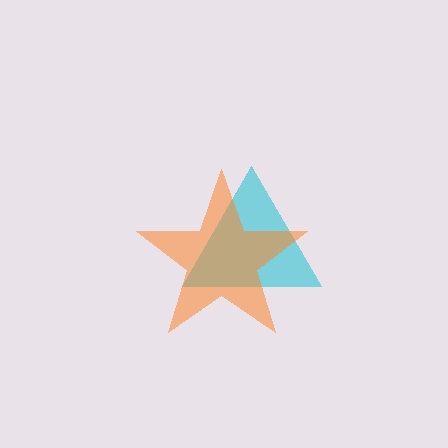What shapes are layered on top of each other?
The layered shapes are: a cyan triangle, an orange star.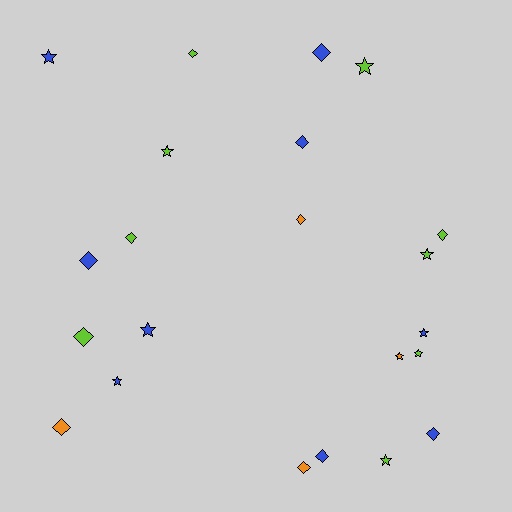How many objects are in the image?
There are 22 objects.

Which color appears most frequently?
Lime, with 9 objects.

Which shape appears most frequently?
Diamond, with 12 objects.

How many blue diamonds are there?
There are 5 blue diamonds.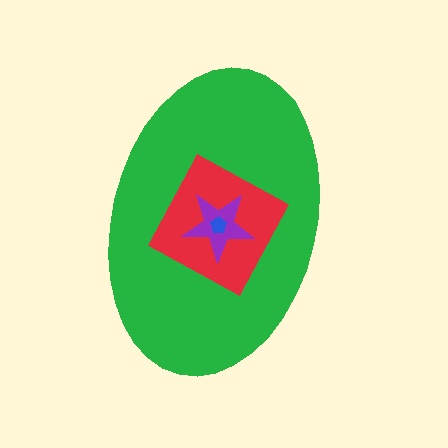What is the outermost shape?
The green ellipse.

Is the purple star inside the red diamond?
Yes.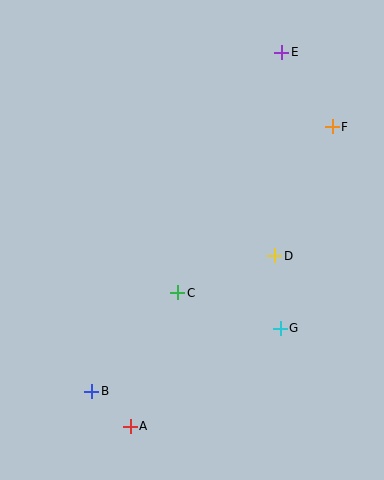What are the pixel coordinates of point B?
Point B is at (92, 391).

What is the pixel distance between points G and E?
The distance between G and E is 276 pixels.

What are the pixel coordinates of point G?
Point G is at (280, 328).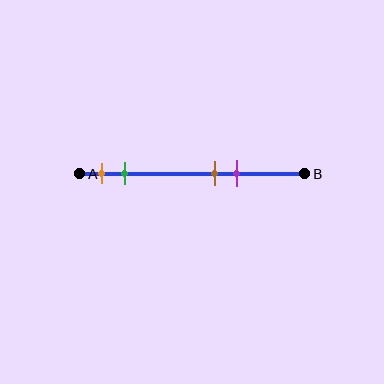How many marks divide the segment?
There are 4 marks dividing the segment.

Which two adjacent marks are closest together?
The brown and purple marks are the closest adjacent pair.